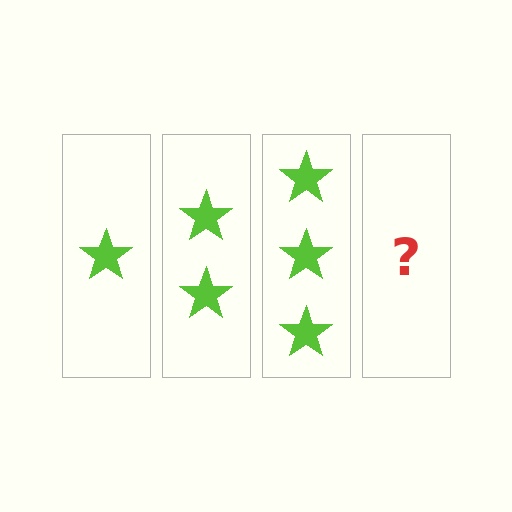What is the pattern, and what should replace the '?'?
The pattern is that each step adds one more star. The '?' should be 4 stars.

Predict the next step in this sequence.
The next step is 4 stars.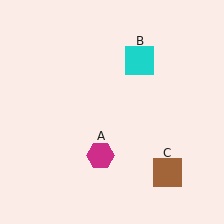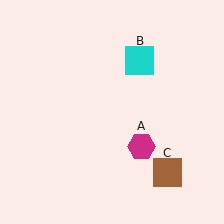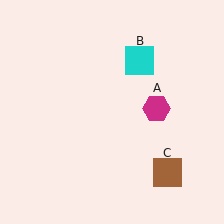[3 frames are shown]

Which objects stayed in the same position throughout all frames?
Cyan square (object B) and brown square (object C) remained stationary.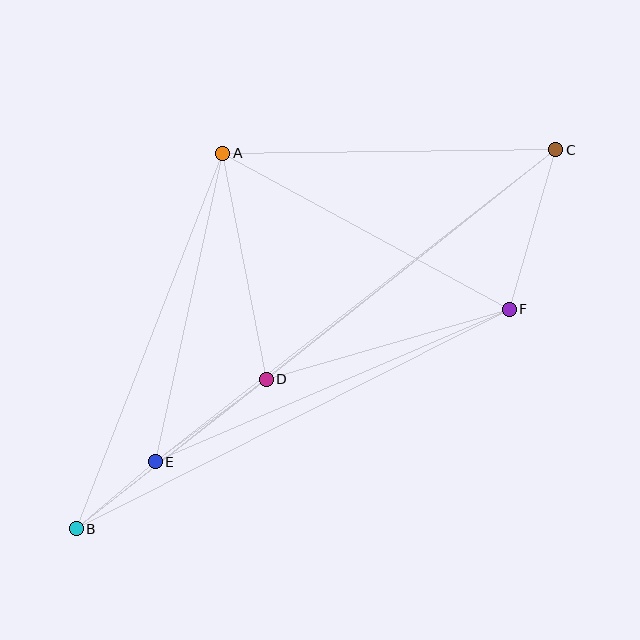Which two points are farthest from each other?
Points B and C are farthest from each other.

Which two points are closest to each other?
Points B and E are closest to each other.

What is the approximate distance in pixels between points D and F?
The distance between D and F is approximately 253 pixels.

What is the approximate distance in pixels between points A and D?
The distance between A and D is approximately 230 pixels.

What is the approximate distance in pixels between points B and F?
The distance between B and F is approximately 485 pixels.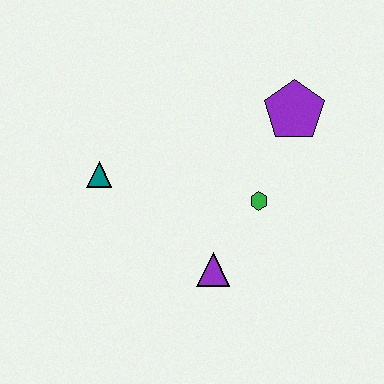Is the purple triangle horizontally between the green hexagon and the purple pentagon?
No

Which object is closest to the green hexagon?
The purple triangle is closest to the green hexagon.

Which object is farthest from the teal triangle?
The purple pentagon is farthest from the teal triangle.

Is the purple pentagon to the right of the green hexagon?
Yes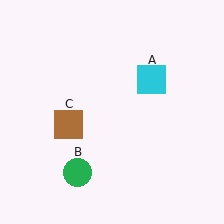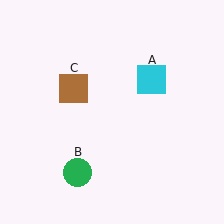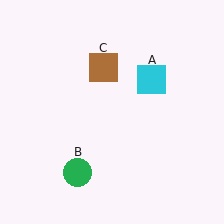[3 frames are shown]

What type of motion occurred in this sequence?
The brown square (object C) rotated clockwise around the center of the scene.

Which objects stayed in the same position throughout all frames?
Cyan square (object A) and green circle (object B) remained stationary.